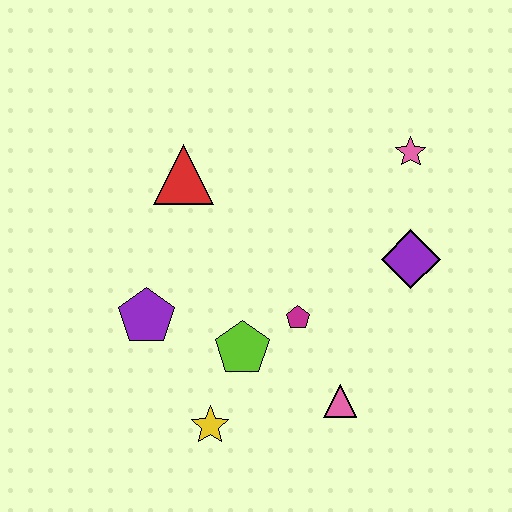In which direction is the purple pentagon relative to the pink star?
The purple pentagon is to the left of the pink star.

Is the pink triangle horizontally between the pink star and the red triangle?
Yes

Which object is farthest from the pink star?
The yellow star is farthest from the pink star.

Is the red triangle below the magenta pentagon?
No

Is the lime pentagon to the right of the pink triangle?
No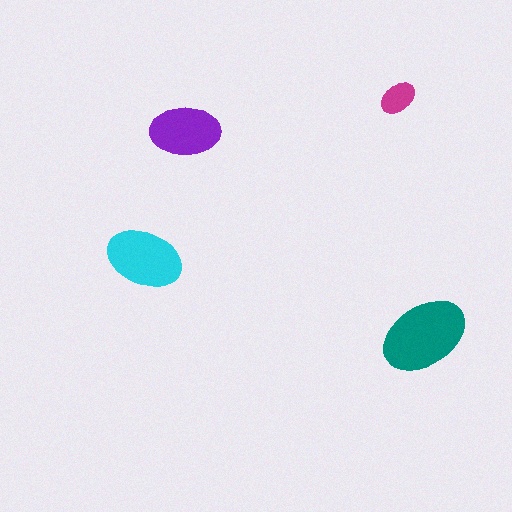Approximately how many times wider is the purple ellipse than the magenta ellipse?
About 2 times wider.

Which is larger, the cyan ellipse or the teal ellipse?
The teal one.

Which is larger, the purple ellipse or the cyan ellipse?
The cyan one.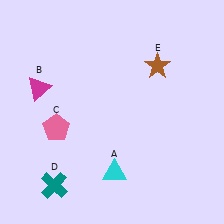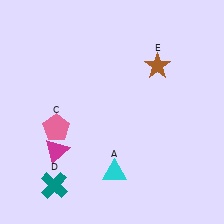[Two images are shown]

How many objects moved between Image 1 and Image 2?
1 object moved between the two images.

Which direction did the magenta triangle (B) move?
The magenta triangle (B) moved down.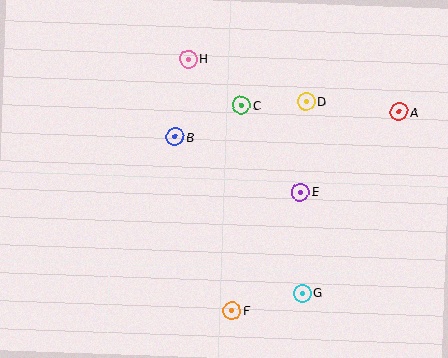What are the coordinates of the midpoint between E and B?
The midpoint between E and B is at (238, 165).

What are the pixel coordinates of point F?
Point F is at (232, 311).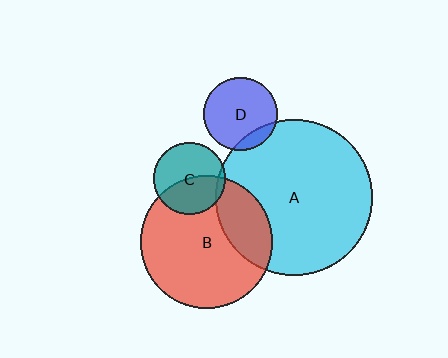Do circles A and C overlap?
Yes.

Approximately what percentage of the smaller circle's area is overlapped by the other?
Approximately 5%.